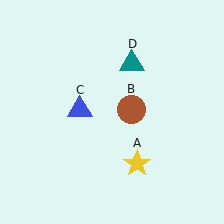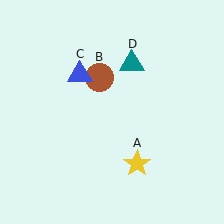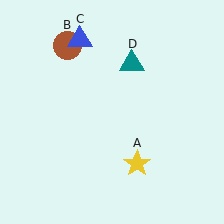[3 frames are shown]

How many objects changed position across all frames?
2 objects changed position: brown circle (object B), blue triangle (object C).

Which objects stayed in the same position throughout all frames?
Yellow star (object A) and teal triangle (object D) remained stationary.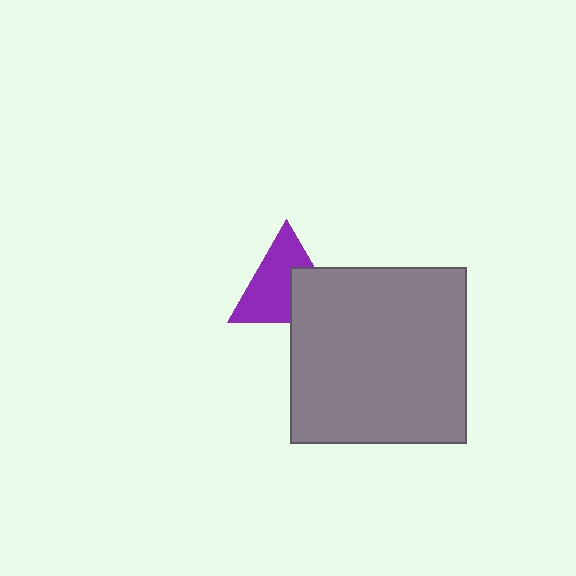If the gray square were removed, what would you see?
You would see the complete purple triangle.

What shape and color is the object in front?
The object in front is a gray square.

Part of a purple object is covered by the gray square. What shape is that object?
It is a triangle.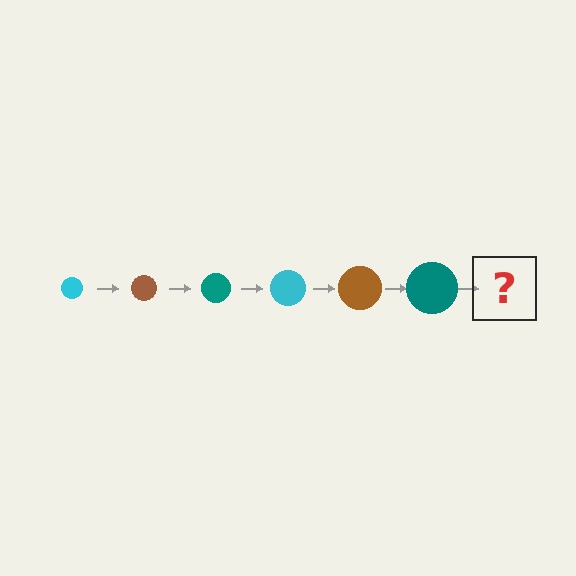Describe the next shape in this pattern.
It should be a cyan circle, larger than the previous one.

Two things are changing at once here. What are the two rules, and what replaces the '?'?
The two rules are that the circle grows larger each step and the color cycles through cyan, brown, and teal. The '?' should be a cyan circle, larger than the previous one.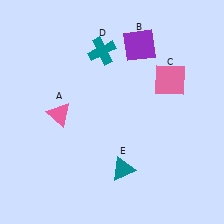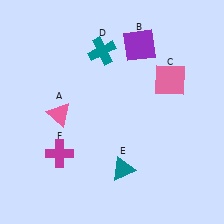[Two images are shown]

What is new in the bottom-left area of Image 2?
A magenta cross (F) was added in the bottom-left area of Image 2.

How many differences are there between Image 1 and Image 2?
There is 1 difference between the two images.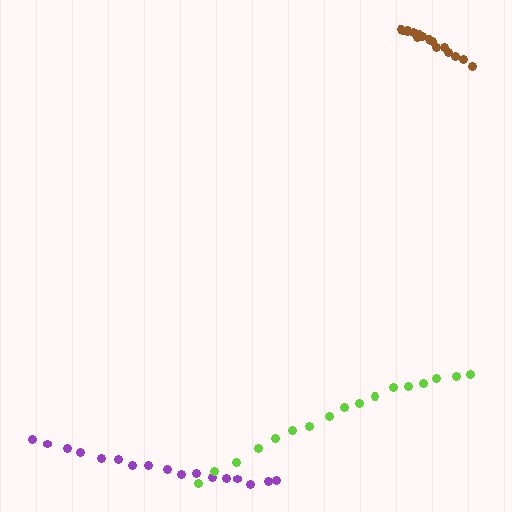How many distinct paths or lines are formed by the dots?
There are 3 distinct paths.